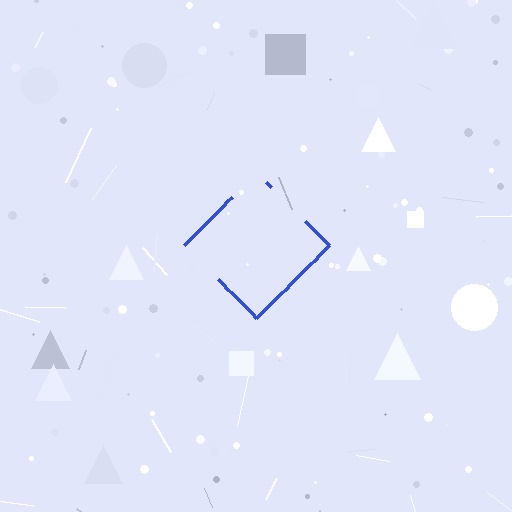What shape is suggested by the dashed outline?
The dashed outline suggests a diamond.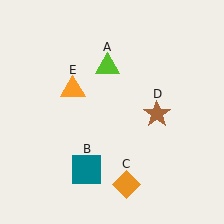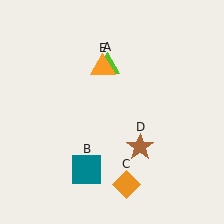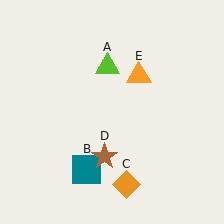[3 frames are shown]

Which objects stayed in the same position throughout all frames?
Lime triangle (object A) and teal square (object B) and orange diamond (object C) remained stationary.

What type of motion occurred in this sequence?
The brown star (object D), orange triangle (object E) rotated clockwise around the center of the scene.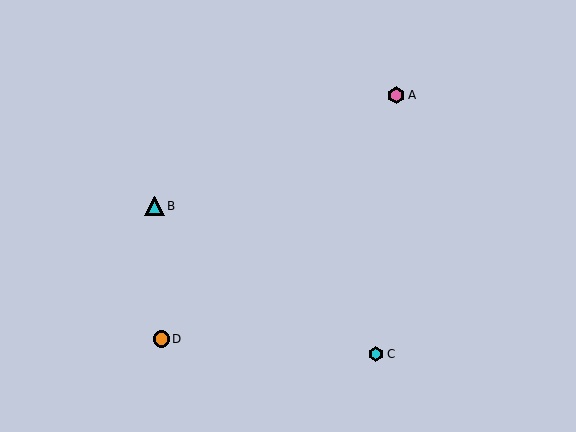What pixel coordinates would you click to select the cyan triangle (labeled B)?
Click at (154, 206) to select the cyan triangle B.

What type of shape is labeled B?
Shape B is a cyan triangle.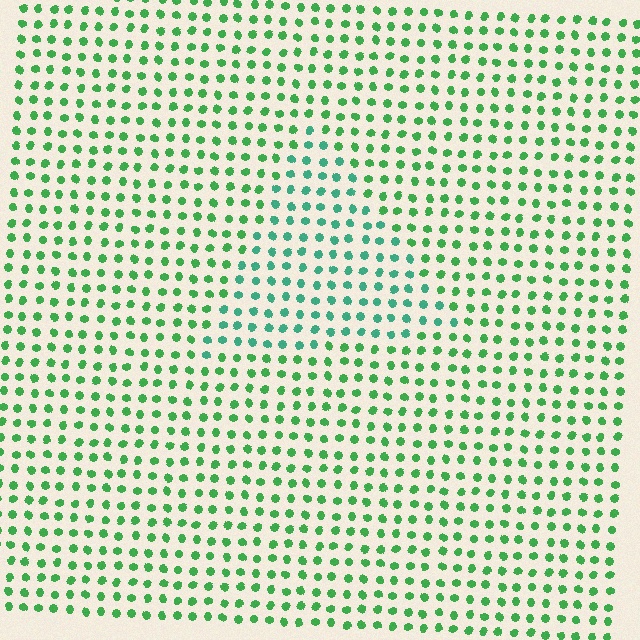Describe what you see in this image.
The image is filled with small green elements in a uniform arrangement. A triangle-shaped region is visible where the elements are tinted to a slightly different hue, forming a subtle color boundary.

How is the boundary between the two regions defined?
The boundary is defined purely by a slight shift in hue (about 30 degrees). Spacing, size, and orientation are identical on both sides.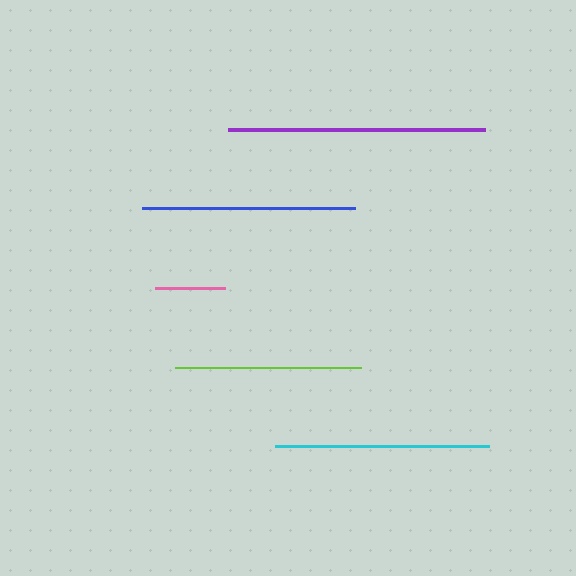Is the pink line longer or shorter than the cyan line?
The cyan line is longer than the pink line.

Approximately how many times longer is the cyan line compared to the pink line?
The cyan line is approximately 3.1 times the length of the pink line.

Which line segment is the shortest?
The pink line is the shortest at approximately 69 pixels.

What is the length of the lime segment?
The lime segment is approximately 186 pixels long.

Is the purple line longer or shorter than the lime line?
The purple line is longer than the lime line.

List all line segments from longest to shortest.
From longest to shortest: purple, cyan, blue, lime, pink.